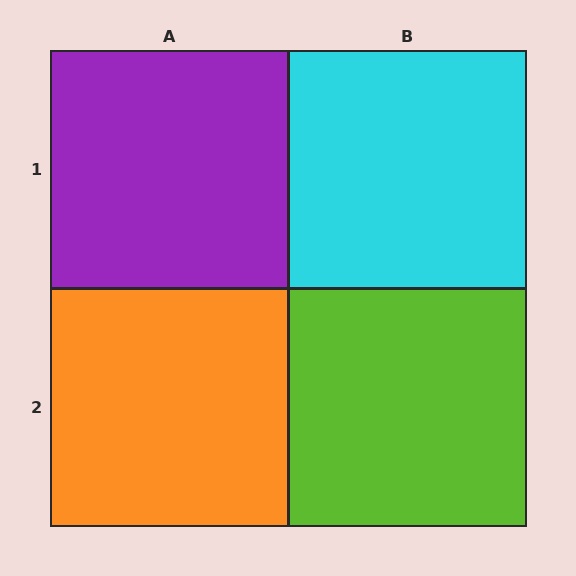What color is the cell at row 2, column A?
Orange.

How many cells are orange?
1 cell is orange.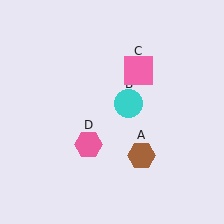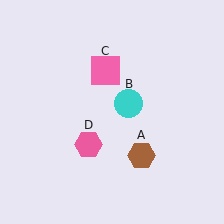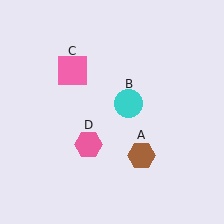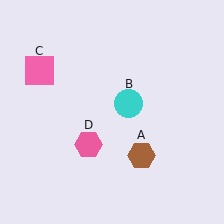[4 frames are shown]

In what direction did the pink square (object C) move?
The pink square (object C) moved left.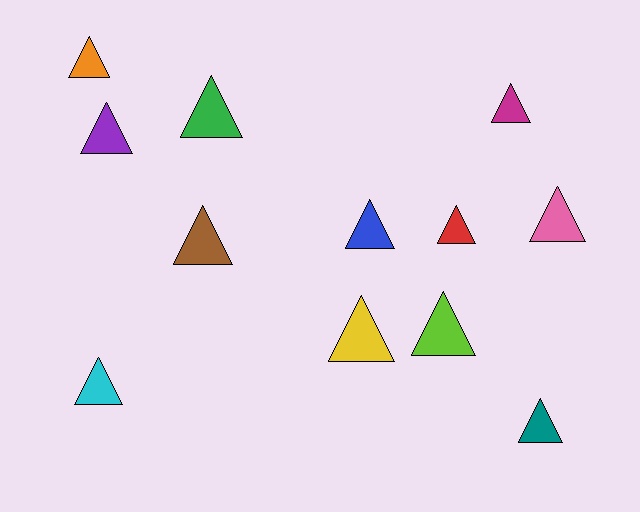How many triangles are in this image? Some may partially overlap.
There are 12 triangles.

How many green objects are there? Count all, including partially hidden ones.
There is 1 green object.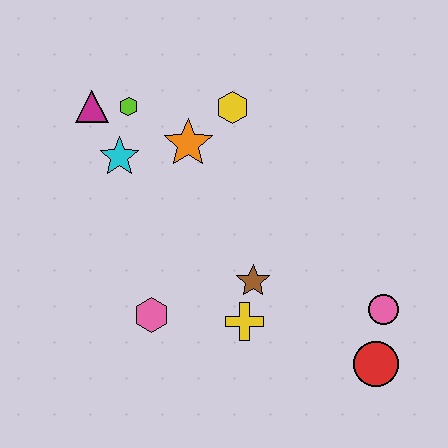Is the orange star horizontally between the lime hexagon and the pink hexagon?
No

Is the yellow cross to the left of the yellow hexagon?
No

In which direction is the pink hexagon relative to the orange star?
The pink hexagon is below the orange star.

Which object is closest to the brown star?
The yellow cross is closest to the brown star.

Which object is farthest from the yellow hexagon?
The red circle is farthest from the yellow hexagon.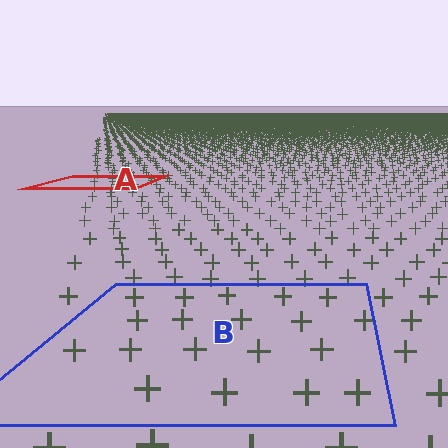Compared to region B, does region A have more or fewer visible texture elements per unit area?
Region A has more texture elements per unit area — they are packed more densely because it is farther away.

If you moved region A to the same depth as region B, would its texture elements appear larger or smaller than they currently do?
They would appear larger. At a closer depth, the same texture elements are projected at a bigger on-screen size.